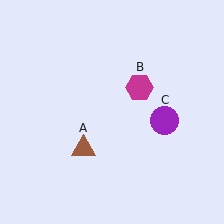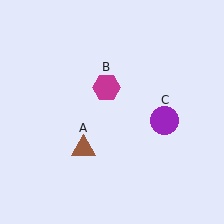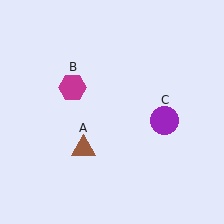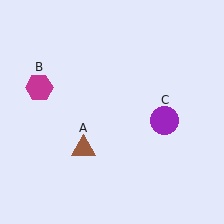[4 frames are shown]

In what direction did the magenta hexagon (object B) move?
The magenta hexagon (object B) moved left.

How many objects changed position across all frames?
1 object changed position: magenta hexagon (object B).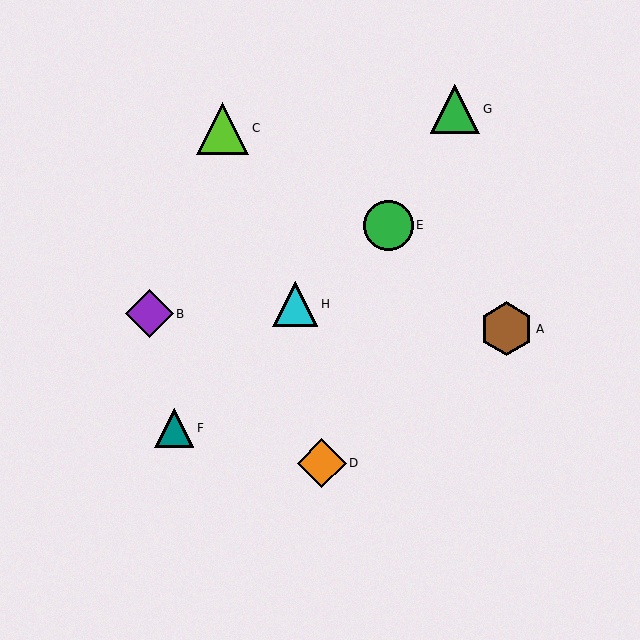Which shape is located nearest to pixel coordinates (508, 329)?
The brown hexagon (labeled A) at (506, 329) is nearest to that location.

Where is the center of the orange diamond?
The center of the orange diamond is at (322, 463).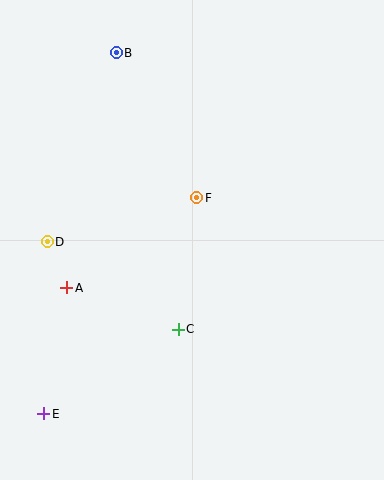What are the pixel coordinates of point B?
Point B is at (116, 53).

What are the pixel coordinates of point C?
Point C is at (178, 329).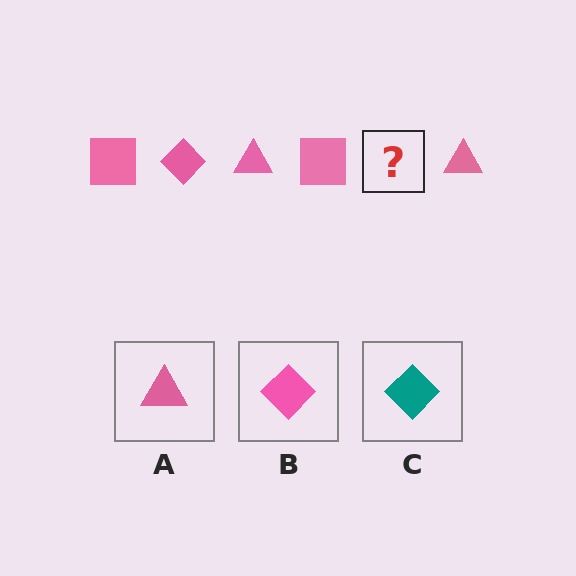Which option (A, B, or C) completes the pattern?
B.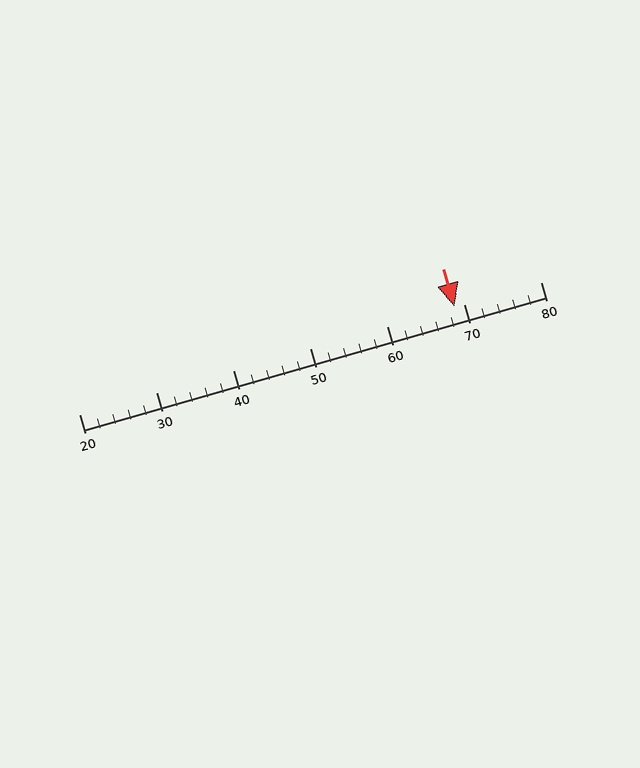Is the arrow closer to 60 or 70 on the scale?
The arrow is closer to 70.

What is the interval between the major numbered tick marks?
The major tick marks are spaced 10 units apart.